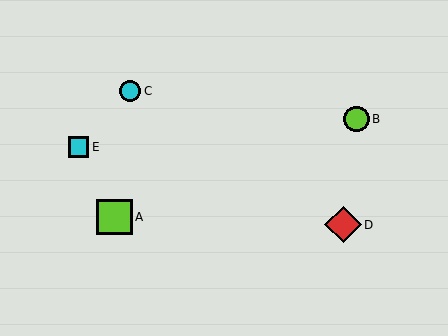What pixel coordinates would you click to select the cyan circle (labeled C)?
Click at (130, 91) to select the cyan circle C.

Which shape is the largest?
The red diamond (labeled D) is the largest.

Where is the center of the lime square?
The center of the lime square is at (115, 217).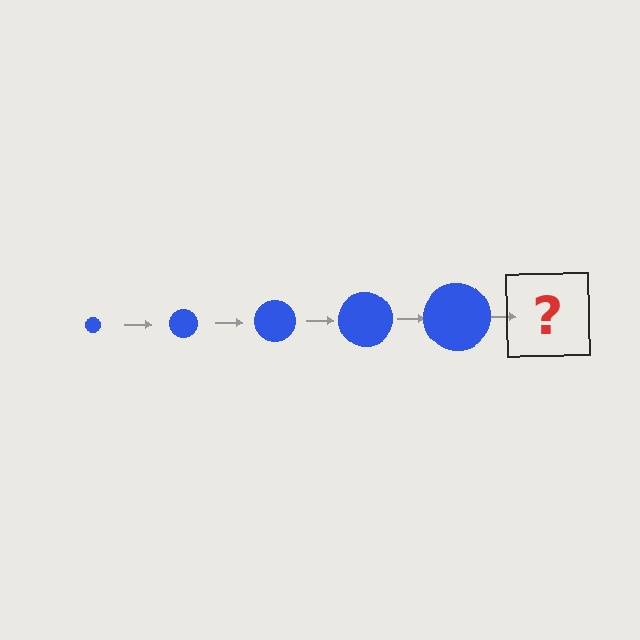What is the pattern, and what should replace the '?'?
The pattern is that the circle gets progressively larger each step. The '?' should be a blue circle, larger than the previous one.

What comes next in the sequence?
The next element should be a blue circle, larger than the previous one.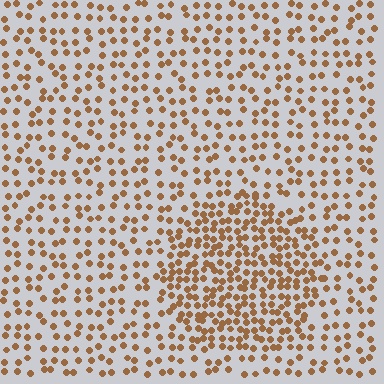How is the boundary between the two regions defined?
The boundary is defined by a change in element density (approximately 2.0x ratio). All elements are the same color, size, and shape.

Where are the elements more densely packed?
The elements are more densely packed inside the circle boundary.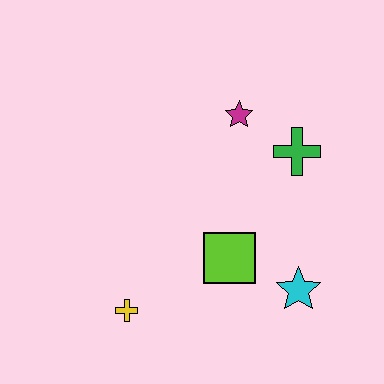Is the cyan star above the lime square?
No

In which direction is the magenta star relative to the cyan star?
The magenta star is above the cyan star.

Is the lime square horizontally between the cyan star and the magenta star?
No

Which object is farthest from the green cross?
The yellow cross is farthest from the green cross.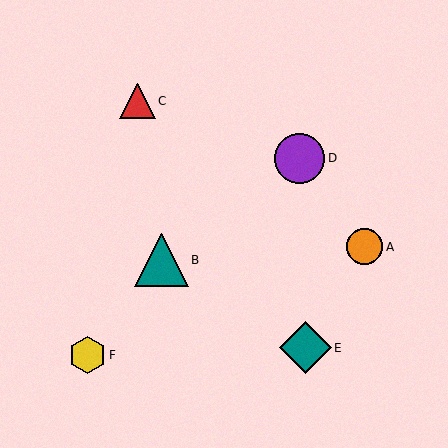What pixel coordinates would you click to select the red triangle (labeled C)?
Click at (137, 101) to select the red triangle C.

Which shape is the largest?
The teal triangle (labeled B) is the largest.